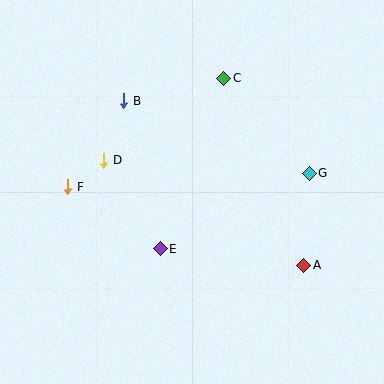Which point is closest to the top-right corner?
Point C is closest to the top-right corner.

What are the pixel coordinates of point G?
Point G is at (309, 173).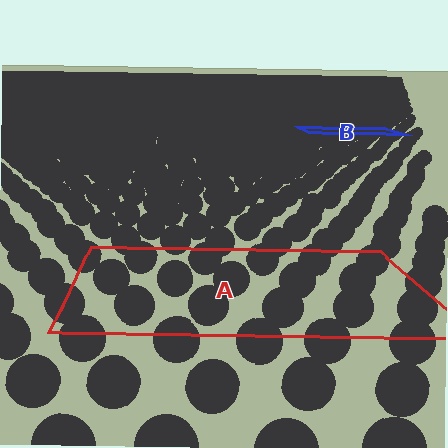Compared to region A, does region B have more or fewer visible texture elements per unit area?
Region B has more texture elements per unit area — they are packed more densely because it is farther away.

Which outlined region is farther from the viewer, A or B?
Region B is farther from the viewer — the texture elements inside it appear smaller and more densely packed.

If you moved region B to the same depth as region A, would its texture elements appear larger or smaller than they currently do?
They would appear larger. At a closer depth, the same texture elements are projected at a bigger on-screen size.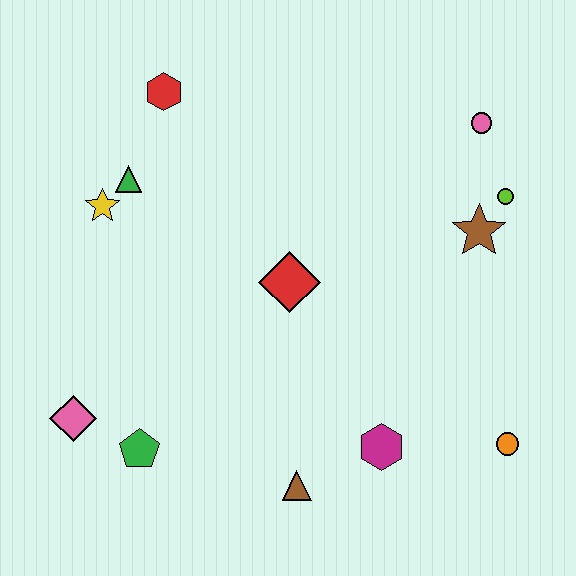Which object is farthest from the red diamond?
The orange circle is farthest from the red diamond.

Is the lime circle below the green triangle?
Yes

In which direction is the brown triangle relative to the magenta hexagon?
The brown triangle is to the left of the magenta hexagon.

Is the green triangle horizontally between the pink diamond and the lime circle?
Yes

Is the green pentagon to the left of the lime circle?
Yes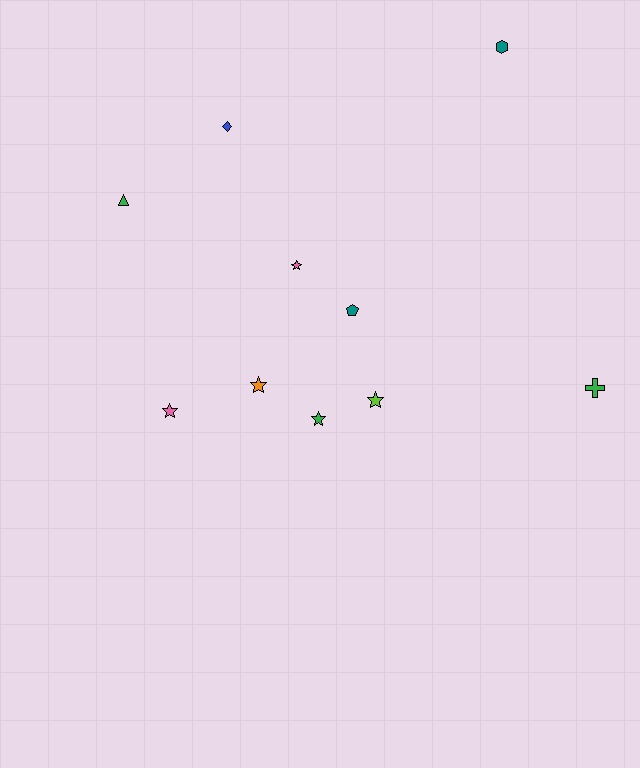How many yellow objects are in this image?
There are no yellow objects.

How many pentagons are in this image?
There is 1 pentagon.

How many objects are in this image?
There are 10 objects.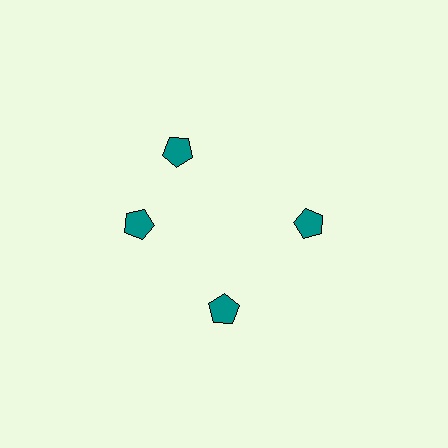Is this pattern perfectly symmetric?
No. The 4 teal pentagons are arranged in a ring, but one element near the 12 o'clock position is rotated out of alignment along the ring, breaking the 4-fold rotational symmetry.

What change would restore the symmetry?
The symmetry would be restored by rotating it back into even spacing with its neighbors so that all 4 pentagons sit at equal angles and equal distance from the center.